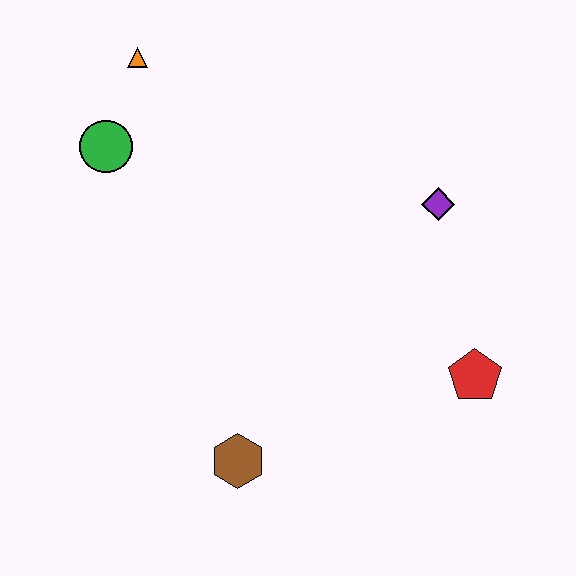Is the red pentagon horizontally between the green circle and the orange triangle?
No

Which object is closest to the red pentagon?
The purple diamond is closest to the red pentagon.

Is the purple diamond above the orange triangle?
No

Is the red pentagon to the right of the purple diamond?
Yes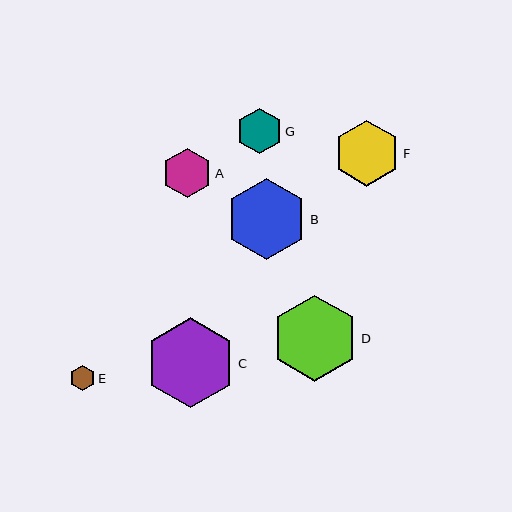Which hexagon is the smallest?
Hexagon E is the smallest with a size of approximately 25 pixels.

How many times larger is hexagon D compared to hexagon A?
Hexagon D is approximately 1.7 times the size of hexagon A.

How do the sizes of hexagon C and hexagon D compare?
Hexagon C and hexagon D are approximately the same size.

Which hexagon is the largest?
Hexagon C is the largest with a size of approximately 90 pixels.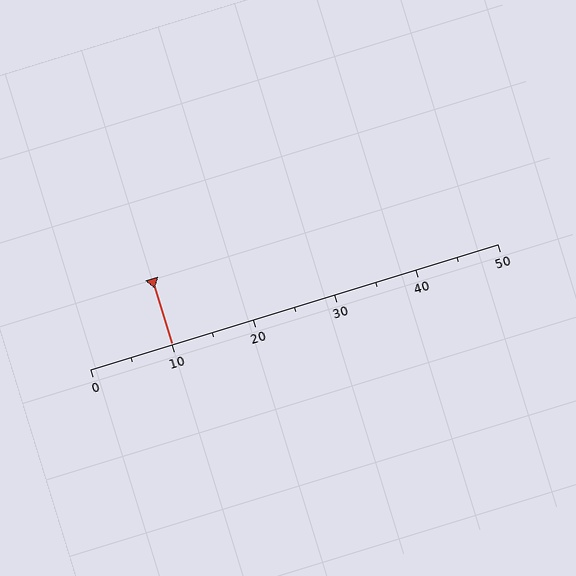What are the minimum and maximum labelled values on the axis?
The axis runs from 0 to 50.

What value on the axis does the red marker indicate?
The marker indicates approximately 10.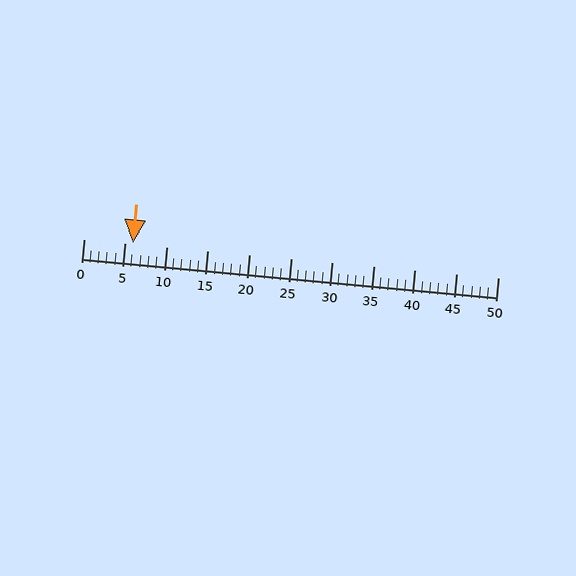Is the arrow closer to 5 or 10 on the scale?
The arrow is closer to 5.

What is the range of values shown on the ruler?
The ruler shows values from 0 to 50.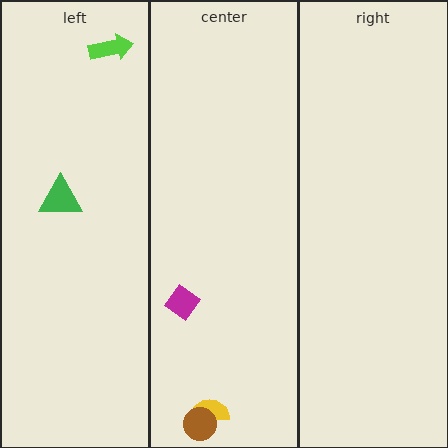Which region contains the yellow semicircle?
The center region.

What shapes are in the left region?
The lime arrow, the green triangle.